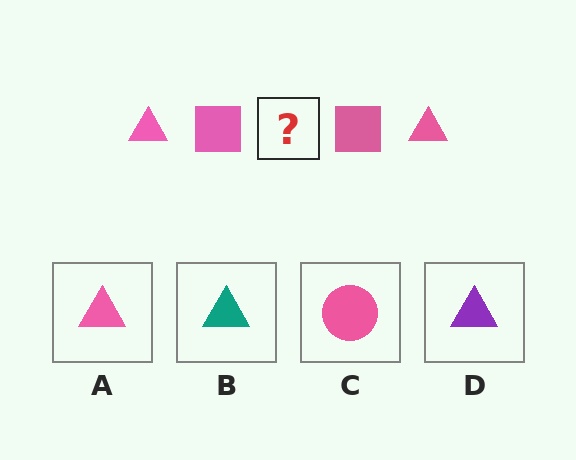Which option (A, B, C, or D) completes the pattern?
A.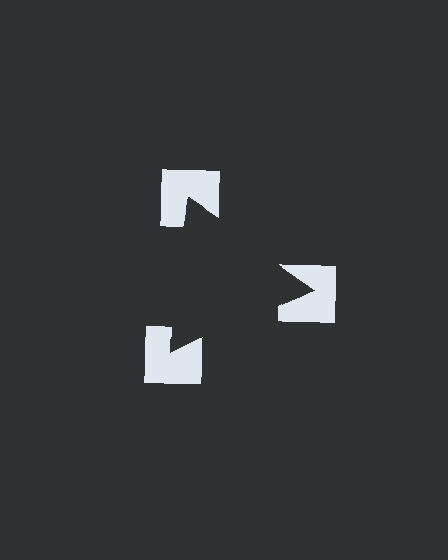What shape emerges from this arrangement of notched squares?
An illusory triangle — its edges are inferred from the aligned wedge cuts in the notched squares, not physically drawn.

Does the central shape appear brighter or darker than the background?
It typically appears slightly darker than the background, even though no actual brightness change is drawn.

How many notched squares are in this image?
There are 3 — one at each vertex of the illusory triangle.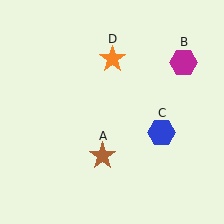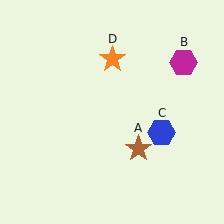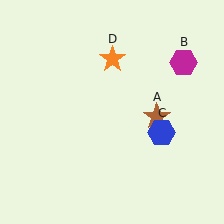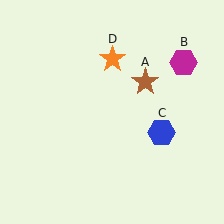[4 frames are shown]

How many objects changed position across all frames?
1 object changed position: brown star (object A).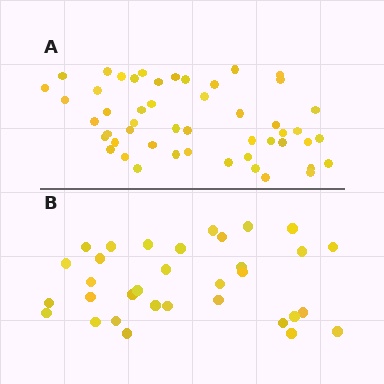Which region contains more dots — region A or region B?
Region A (the top region) has more dots.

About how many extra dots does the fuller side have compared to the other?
Region A has approximately 15 more dots than region B.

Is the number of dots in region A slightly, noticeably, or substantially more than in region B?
Region A has substantially more. The ratio is roughly 1.5 to 1.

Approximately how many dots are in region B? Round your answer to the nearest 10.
About 30 dots. (The exact count is 33, which rounds to 30.)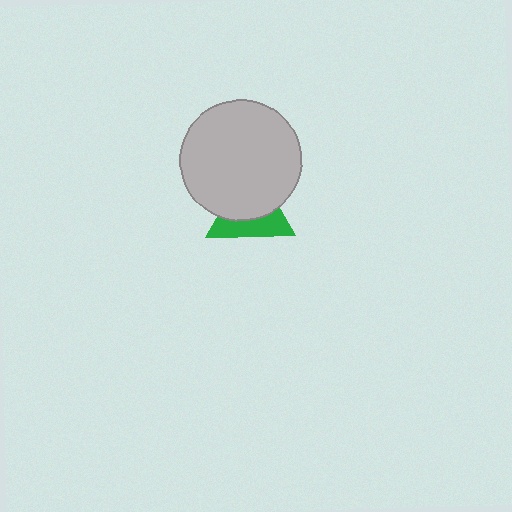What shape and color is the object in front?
The object in front is a light gray circle.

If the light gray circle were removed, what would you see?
You would see the complete green triangle.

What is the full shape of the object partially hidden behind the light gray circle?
The partially hidden object is a green triangle.